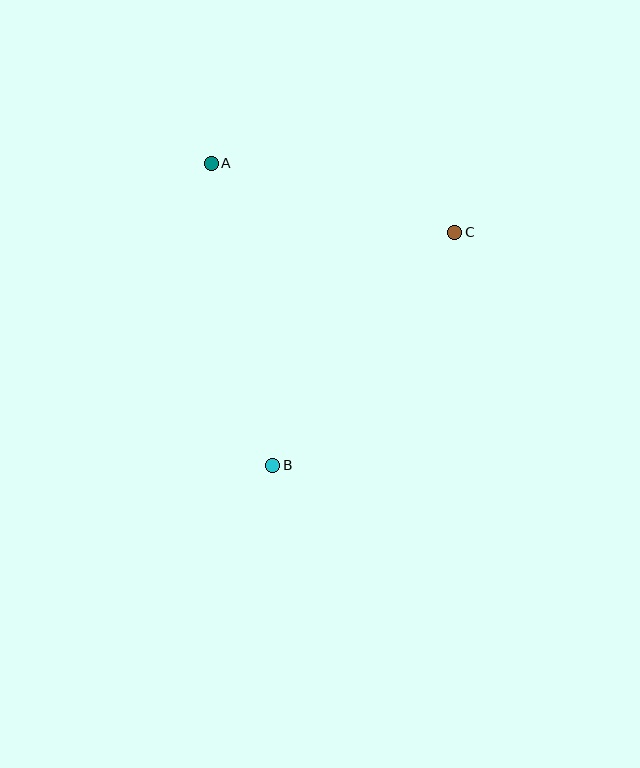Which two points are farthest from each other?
Points A and B are farthest from each other.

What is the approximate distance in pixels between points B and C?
The distance between B and C is approximately 296 pixels.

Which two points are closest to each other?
Points A and C are closest to each other.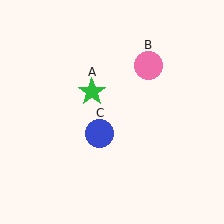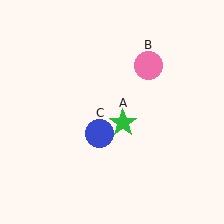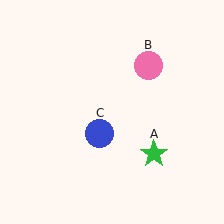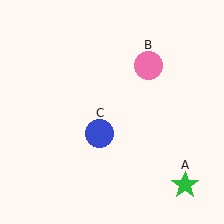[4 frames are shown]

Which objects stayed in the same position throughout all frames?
Pink circle (object B) and blue circle (object C) remained stationary.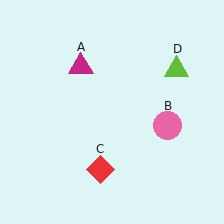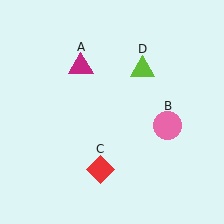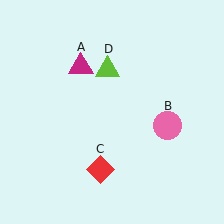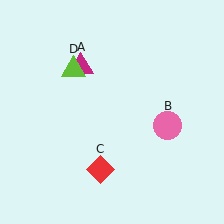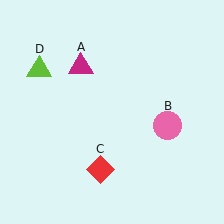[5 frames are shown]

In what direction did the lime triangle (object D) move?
The lime triangle (object D) moved left.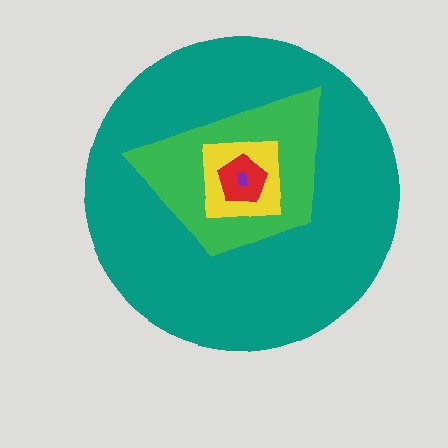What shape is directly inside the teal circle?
The green trapezoid.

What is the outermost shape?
The teal circle.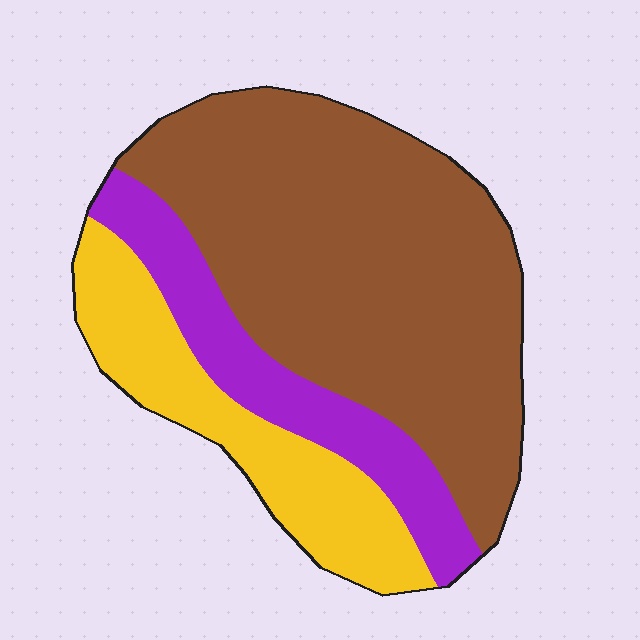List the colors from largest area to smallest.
From largest to smallest: brown, yellow, purple.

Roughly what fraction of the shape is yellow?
Yellow covers 22% of the shape.